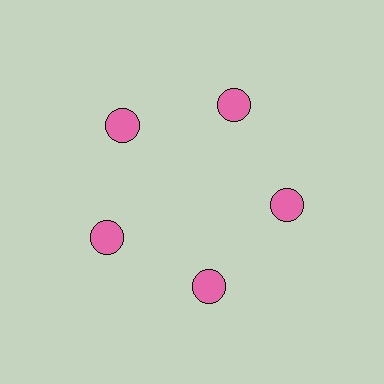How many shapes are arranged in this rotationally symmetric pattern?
There are 5 shapes, arranged in 5 groups of 1.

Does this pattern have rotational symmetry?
Yes, this pattern has 5-fold rotational symmetry. It looks the same after rotating 72 degrees around the center.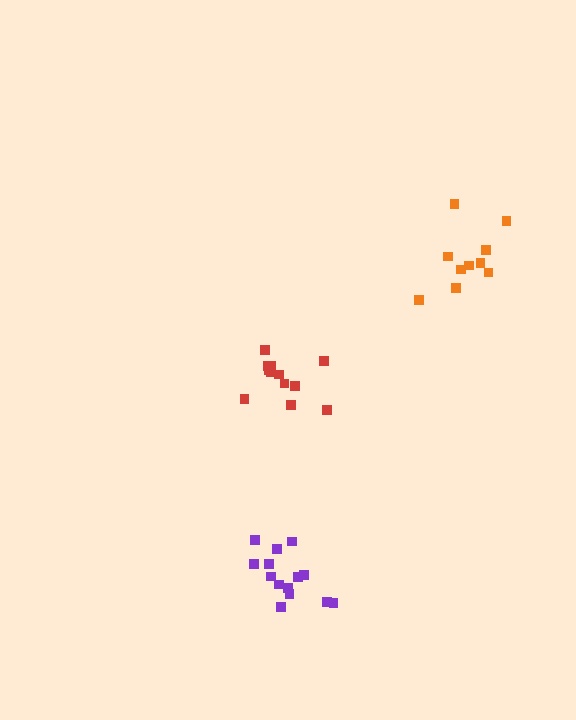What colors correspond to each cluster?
The clusters are colored: purple, red, orange.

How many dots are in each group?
Group 1: 14 dots, Group 2: 12 dots, Group 3: 10 dots (36 total).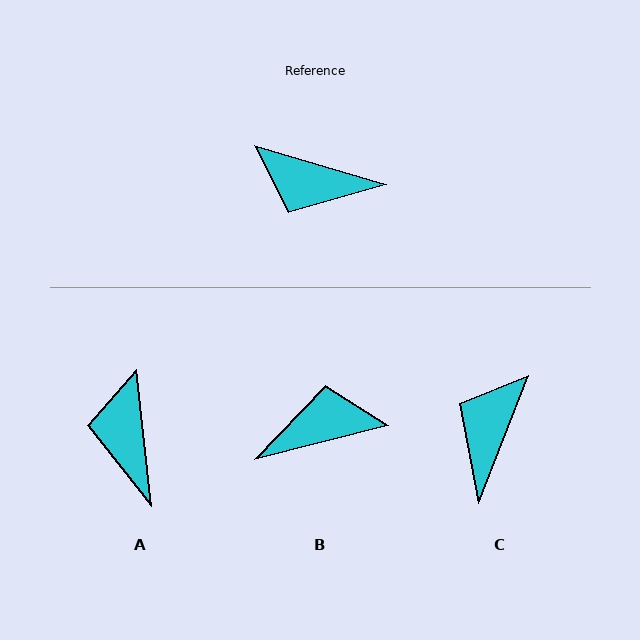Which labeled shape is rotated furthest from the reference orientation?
B, about 150 degrees away.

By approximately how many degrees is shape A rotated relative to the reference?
Approximately 68 degrees clockwise.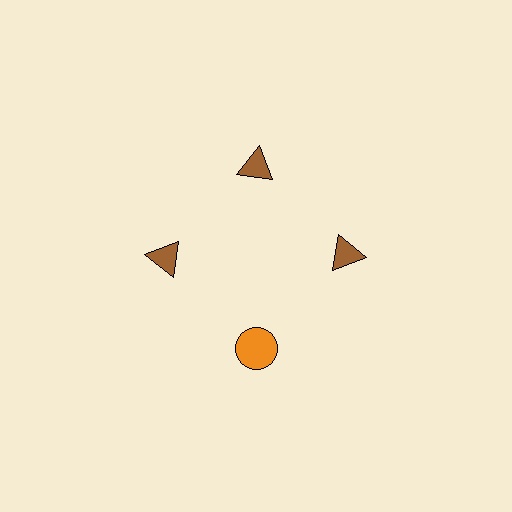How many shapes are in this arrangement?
There are 4 shapes arranged in a ring pattern.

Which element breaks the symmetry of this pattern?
The orange circle at roughly the 6 o'clock position breaks the symmetry. All other shapes are brown triangles.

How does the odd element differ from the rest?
It differs in both color (orange instead of brown) and shape (circle instead of triangle).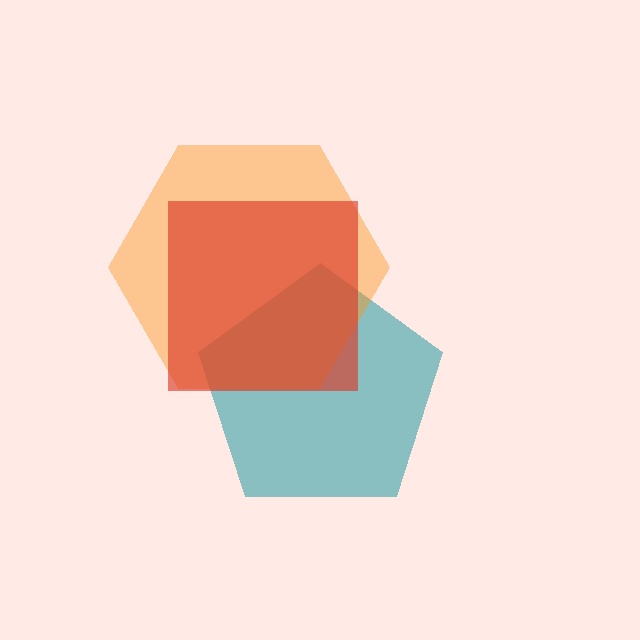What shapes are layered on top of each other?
The layered shapes are: a teal pentagon, an orange hexagon, a red square.